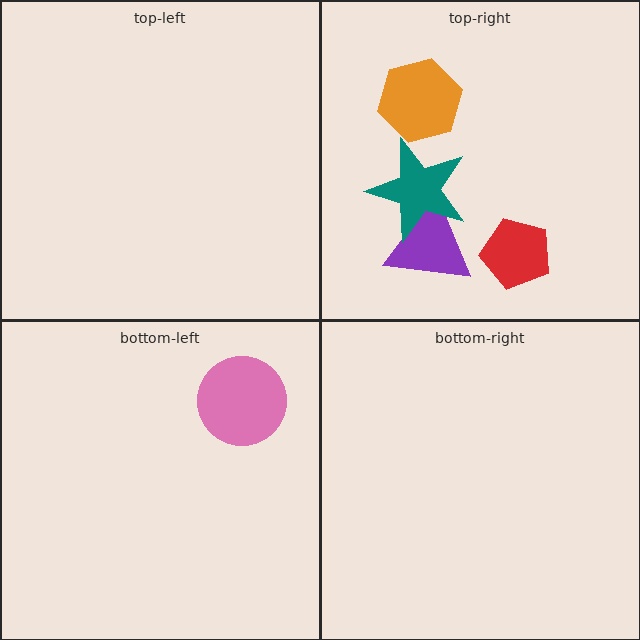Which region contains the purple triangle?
The top-right region.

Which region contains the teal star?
The top-right region.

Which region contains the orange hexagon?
The top-right region.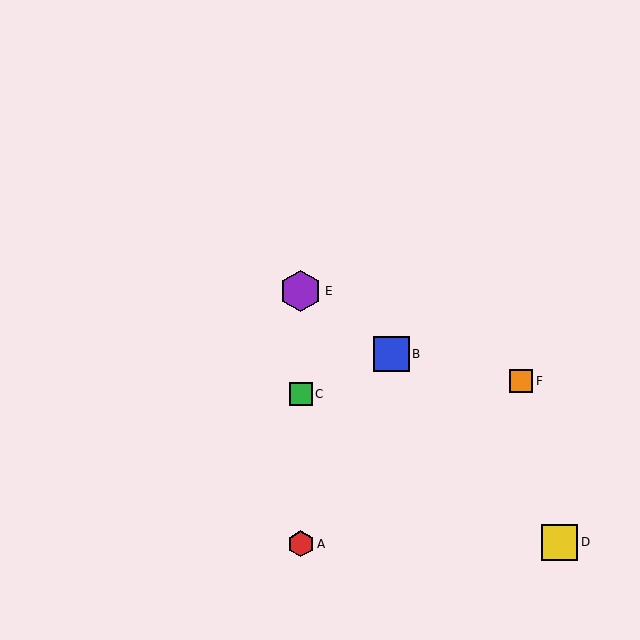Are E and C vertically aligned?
Yes, both are at x≈301.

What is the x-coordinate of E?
Object E is at x≈301.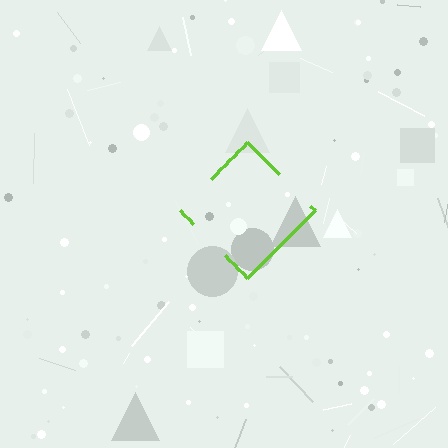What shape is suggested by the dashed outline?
The dashed outline suggests a diamond.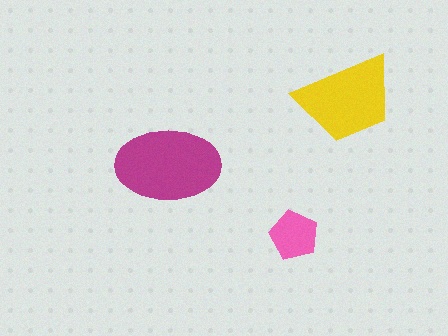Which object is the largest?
The magenta ellipse.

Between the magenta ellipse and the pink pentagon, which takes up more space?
The magenta ellipse.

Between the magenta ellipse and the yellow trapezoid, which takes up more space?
The magenta ellipse.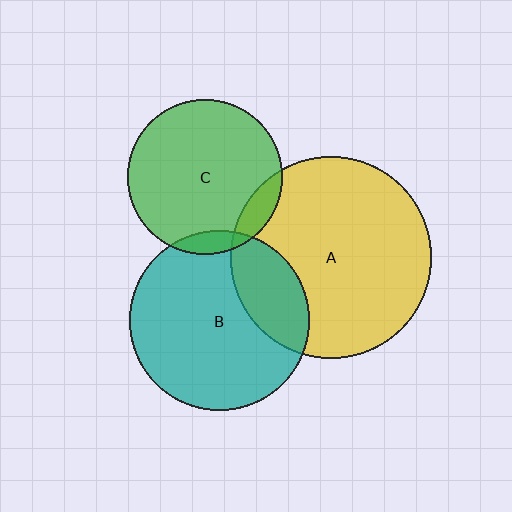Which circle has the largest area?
Circle A (yellow).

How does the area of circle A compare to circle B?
Approximately 1.3 times.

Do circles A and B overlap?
Yes.